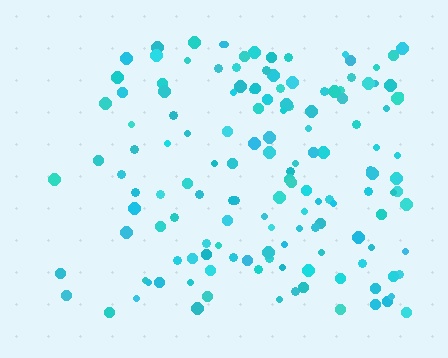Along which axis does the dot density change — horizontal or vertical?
Horizontal.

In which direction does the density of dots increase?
From left to right, with the right side densest.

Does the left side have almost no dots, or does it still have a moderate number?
Still a moderate number, just noticeably fewer than the right.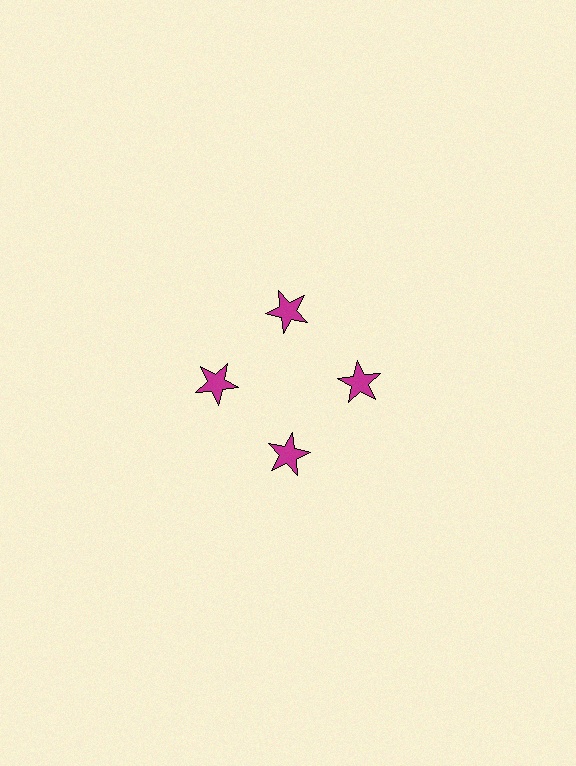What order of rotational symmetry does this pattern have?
This pattern has 4-fold rotational symmetry.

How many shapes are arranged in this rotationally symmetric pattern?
There are 4 shapes, arranged in 4 groups of 1.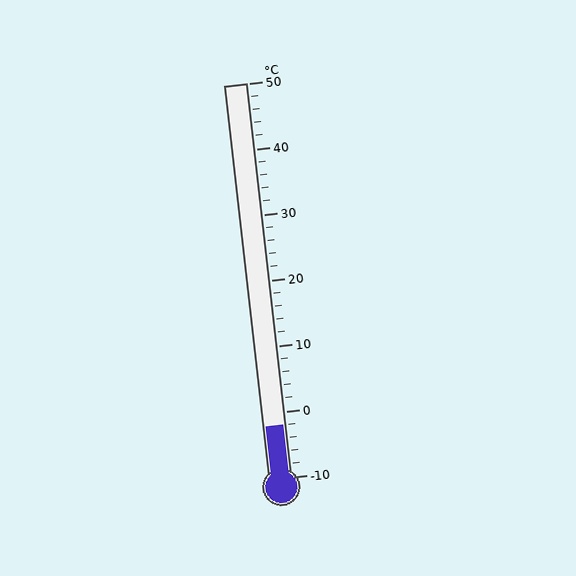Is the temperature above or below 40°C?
The temperature is below 40°C.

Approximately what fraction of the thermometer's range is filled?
The thermometer is filled to approximately 15% of its range.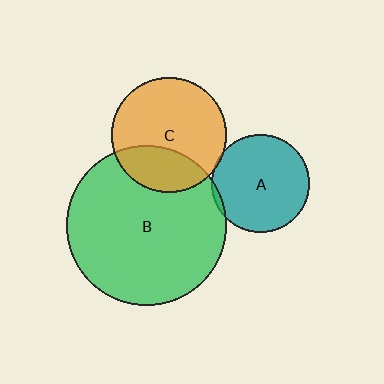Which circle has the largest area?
Circle B (green).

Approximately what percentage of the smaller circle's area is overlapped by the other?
Approximately 5%.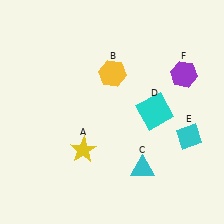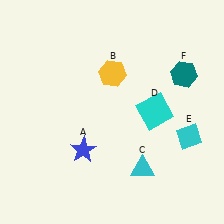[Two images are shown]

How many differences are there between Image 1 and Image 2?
There are 2 differences between the two images.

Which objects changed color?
A changed from yellow to blue. F changed from purple to teal.